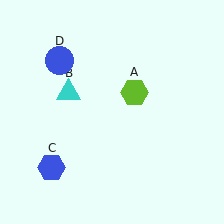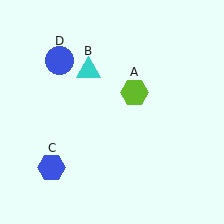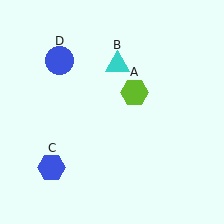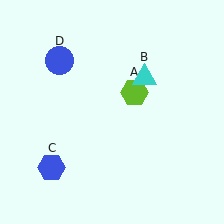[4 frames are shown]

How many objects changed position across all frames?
1 object changed position: cyan triangle (object B).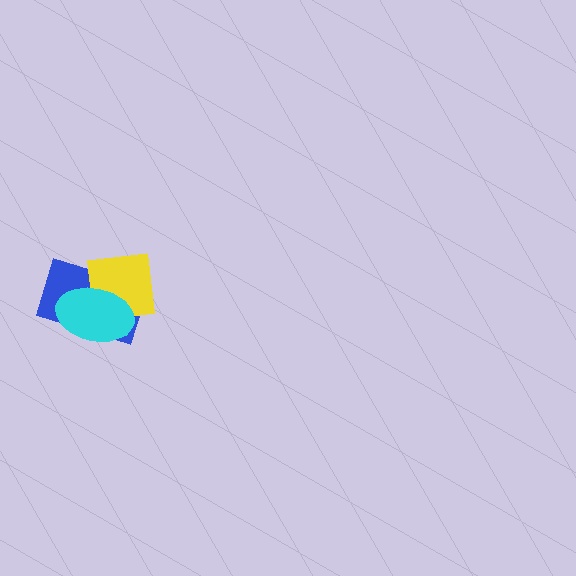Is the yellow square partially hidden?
Yes, it is partially covered by another shape.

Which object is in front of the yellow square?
The cyan ellipse is in front of the yellow square.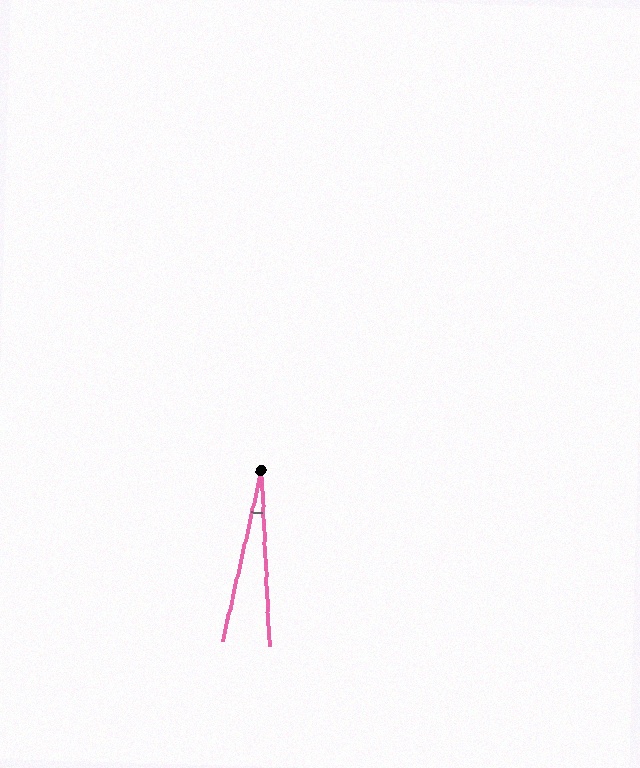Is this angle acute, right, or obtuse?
It is acute.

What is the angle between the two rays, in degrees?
Approximately 15 degrees.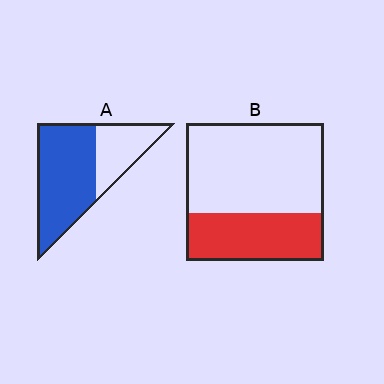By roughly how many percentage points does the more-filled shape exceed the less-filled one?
By roughly 30 percentage points (A over B).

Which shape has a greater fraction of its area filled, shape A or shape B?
Shape A.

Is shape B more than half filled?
No.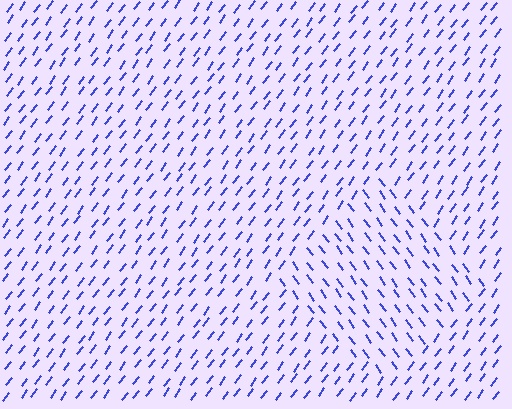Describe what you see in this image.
The image is filled with small blue line segments. A diamond region in the image has lines oriented differently from the surrounding lines, creating a visible texture boundary.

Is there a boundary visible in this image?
Yes, there is a texture boundary formed by a change in line orientation.